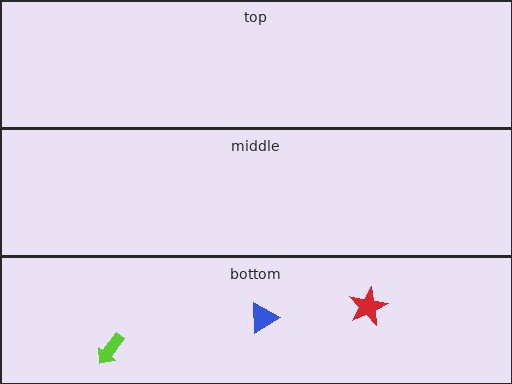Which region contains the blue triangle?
The bottom region.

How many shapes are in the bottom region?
3.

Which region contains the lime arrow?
The bottom region.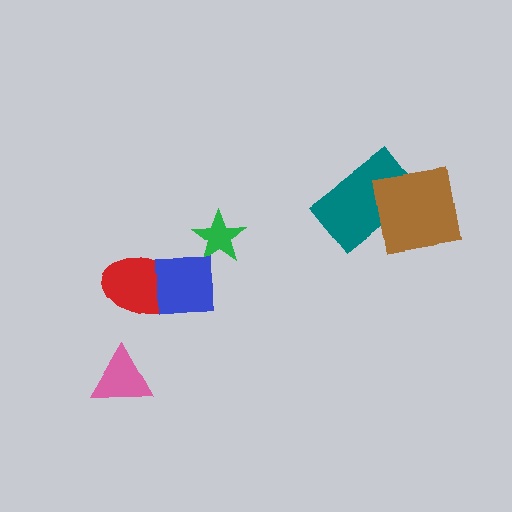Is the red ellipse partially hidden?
Yes, it is partially covered by another shape.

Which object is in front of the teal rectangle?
The brown square is in front of the teal rectangle.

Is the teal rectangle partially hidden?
Yes, it is partially covered by another shape.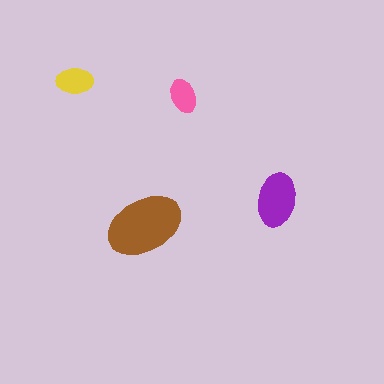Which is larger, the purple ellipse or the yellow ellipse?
The purple one.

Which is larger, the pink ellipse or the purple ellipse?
The purple one.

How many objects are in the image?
There are 4 objects in the image.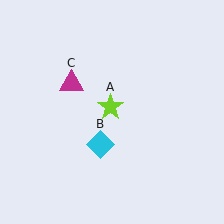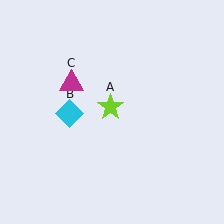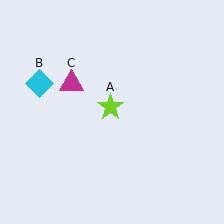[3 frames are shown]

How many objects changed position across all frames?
1 object changed position: cyan diamond (object B).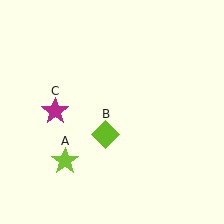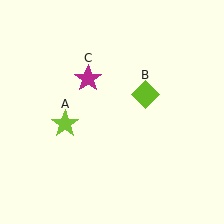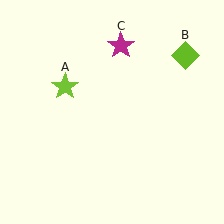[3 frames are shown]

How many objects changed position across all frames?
3 objects changed position: lime star (object A), lime diamond (object B), magenta star (object C).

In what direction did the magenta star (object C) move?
The magenta star (object C) moved up and to the right.